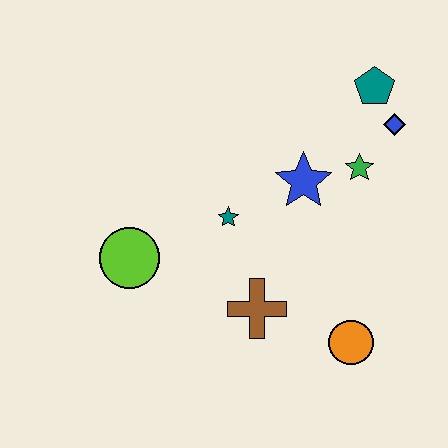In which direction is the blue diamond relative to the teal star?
The blue diamond is to the right of the teal star.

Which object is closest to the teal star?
The blue star is closest to the teal star.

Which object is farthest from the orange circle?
The teal pentagon is farthest from the orange circle.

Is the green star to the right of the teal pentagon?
No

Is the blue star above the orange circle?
Yes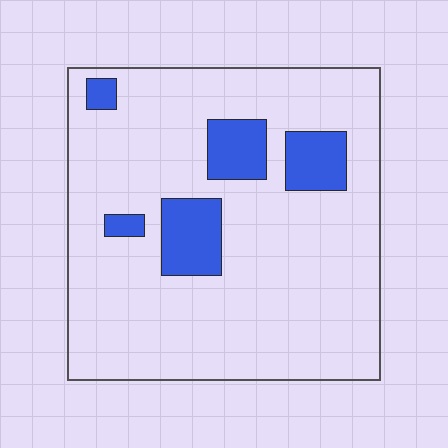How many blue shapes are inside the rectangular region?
5.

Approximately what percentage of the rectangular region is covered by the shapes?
Approximately 15%.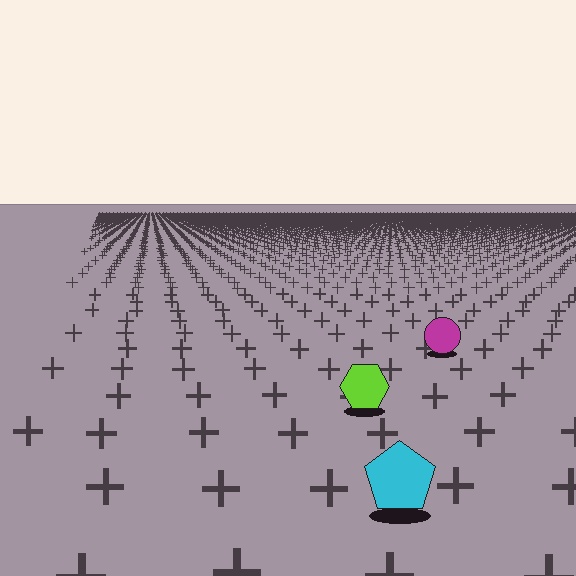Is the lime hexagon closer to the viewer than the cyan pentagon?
No. The cyan pentagon is closer — you can tell from the texture gradient: the ground texture is coarser near it.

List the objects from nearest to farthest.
From nearest to farthest: the cyan pentagon, the lime hexagon, the magenta circle.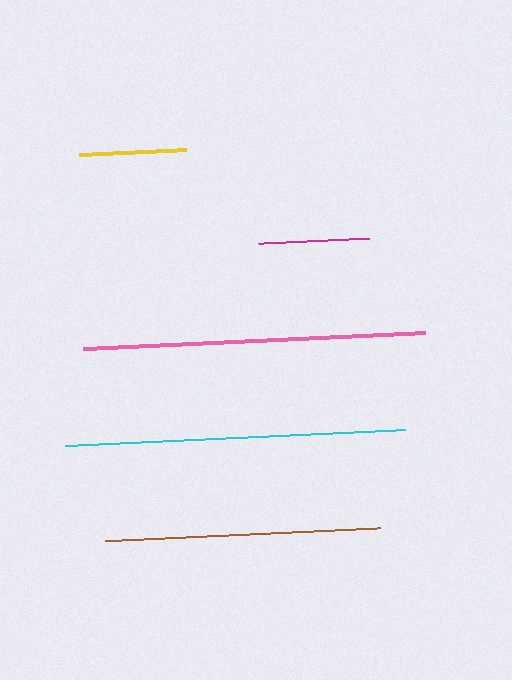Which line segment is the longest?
The pink line is the longest at approximately 342 pixels.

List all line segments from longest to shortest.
From longest to shortest: pink, cyan, brown, magenta, yellow.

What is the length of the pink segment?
The pink segment is approximately 342 pixels long.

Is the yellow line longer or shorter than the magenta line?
The magenta line is longer than the yellow line.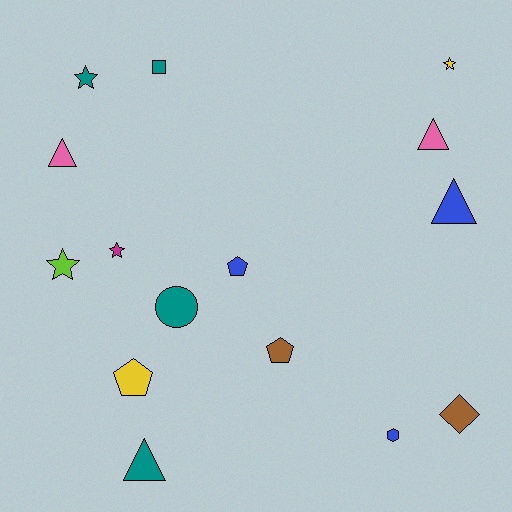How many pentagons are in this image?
There are 3 pentagons.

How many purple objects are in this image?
There are no purple objects.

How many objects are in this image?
There are 15 objects.